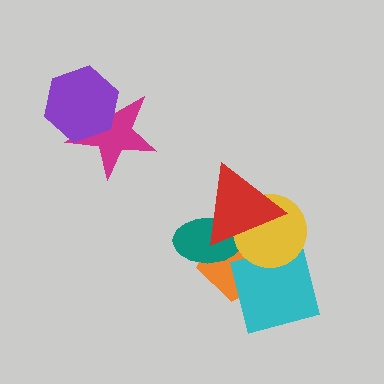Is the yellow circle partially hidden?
Yes, it is partially covered by another shape.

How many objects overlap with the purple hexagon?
1 object overlaps with the purple hexagon.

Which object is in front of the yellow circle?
The red triangle is in front of the yellow circle.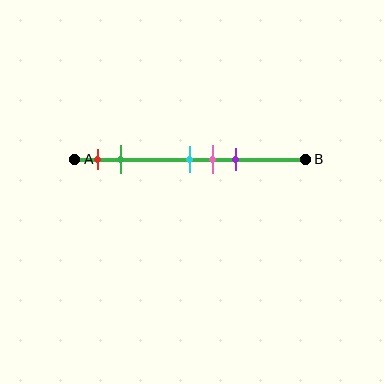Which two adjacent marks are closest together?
The cyan and pink marks are the closest adjacent pair.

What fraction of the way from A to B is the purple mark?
The purple mark is approximately 70% (0.7) of the way from A to B.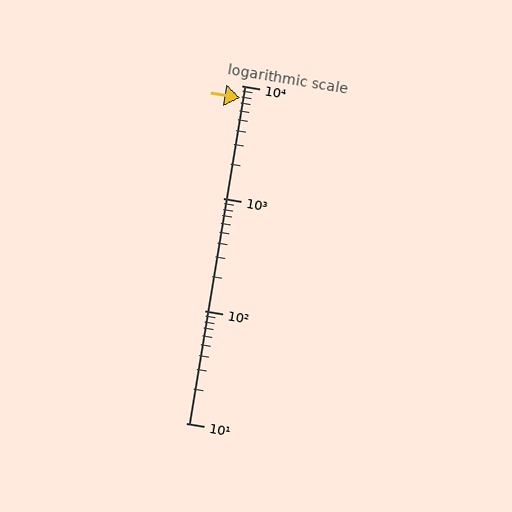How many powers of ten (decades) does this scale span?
The scale spans 3 decades, from 10 to 10000.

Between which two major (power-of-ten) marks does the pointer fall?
The pointer is between 1000 and 10000.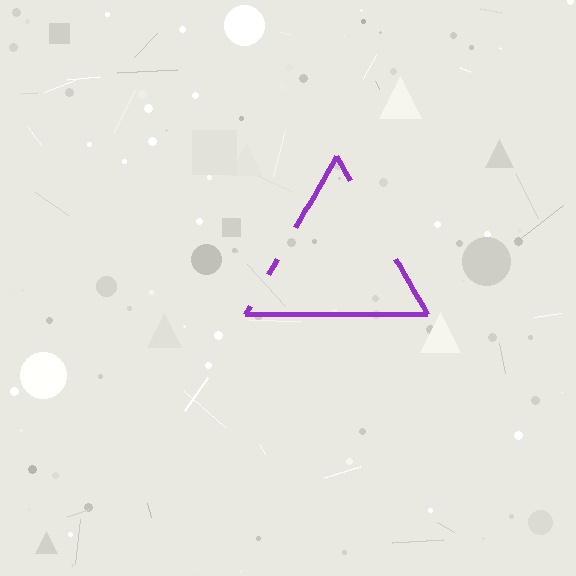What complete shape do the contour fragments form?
The contour fragments form a triangle.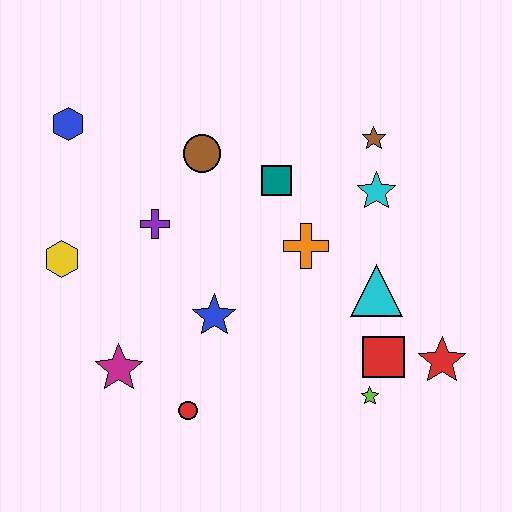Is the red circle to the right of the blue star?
No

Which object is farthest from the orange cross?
The blue hexagon is farthest from the orange cross.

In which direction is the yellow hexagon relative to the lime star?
The yellow hexagon is to the left of the lime star.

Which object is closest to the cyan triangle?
The red square is closest to the cyan triangle.